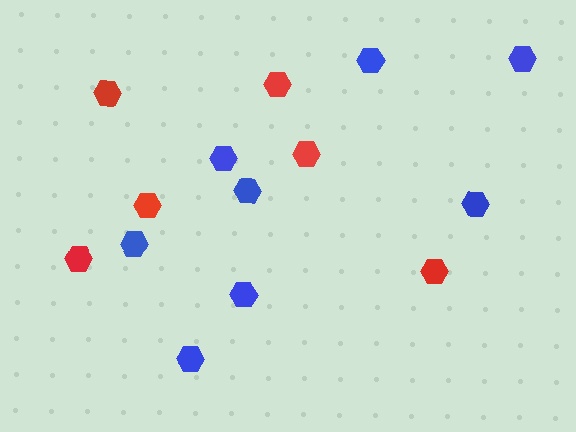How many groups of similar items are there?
There are 2 groups: one group of blue hexagons (8) and one group of red hexagons (6).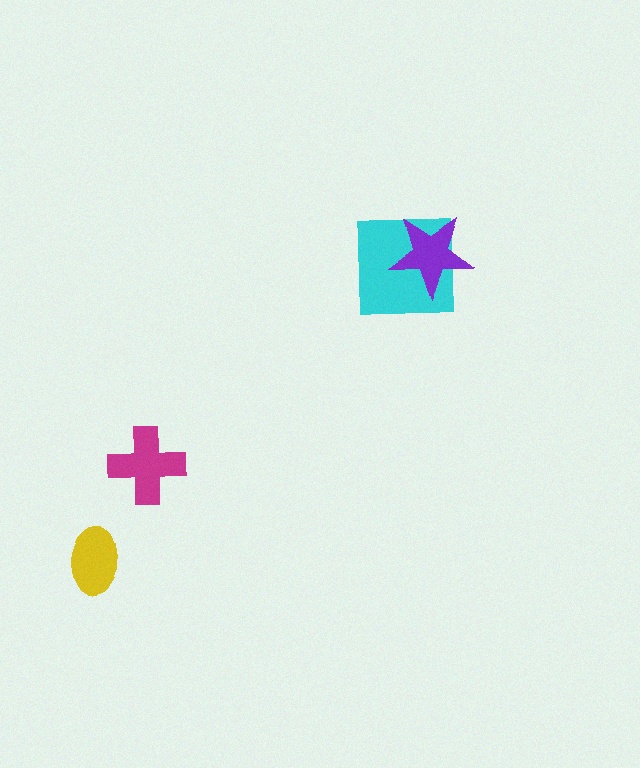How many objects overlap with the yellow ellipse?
0 objects overlap with the yellow ellipse.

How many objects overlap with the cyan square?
1 object overlaps with the cyan square.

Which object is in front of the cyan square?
The purple star is in front of the cyan square.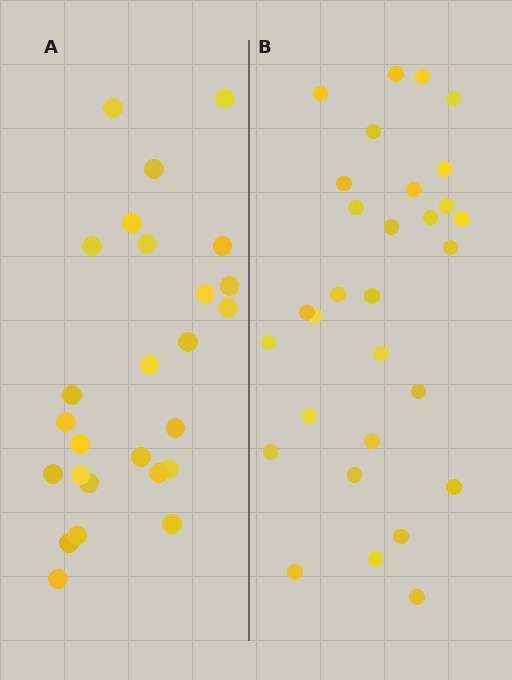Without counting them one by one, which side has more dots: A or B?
Region B (the right region) has more dots.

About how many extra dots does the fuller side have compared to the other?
Region B has about 4 more dots than region A.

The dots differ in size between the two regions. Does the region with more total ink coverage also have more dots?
No. Region A has more total ink coverage because its dots are larger, but region B actually contains more individual dots. Total area can be misleading — the number of items is what matters here.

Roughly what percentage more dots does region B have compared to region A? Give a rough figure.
About 15% more.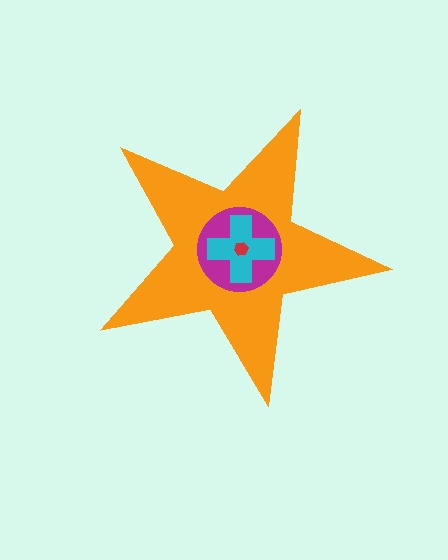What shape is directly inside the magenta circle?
The cyan cross.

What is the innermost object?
The red hexagon.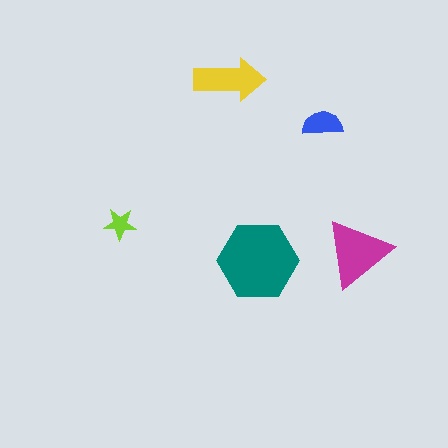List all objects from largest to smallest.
The teal hexagon, the magenta triangle, the yellow arrow, the blue semicircle, the lime star.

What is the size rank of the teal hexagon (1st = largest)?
1st.